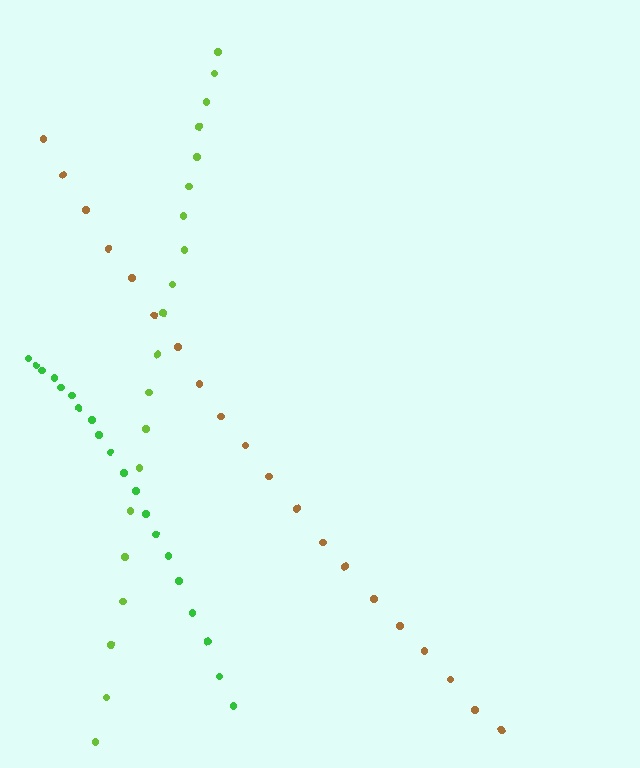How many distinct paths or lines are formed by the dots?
There are 3 distinct paths.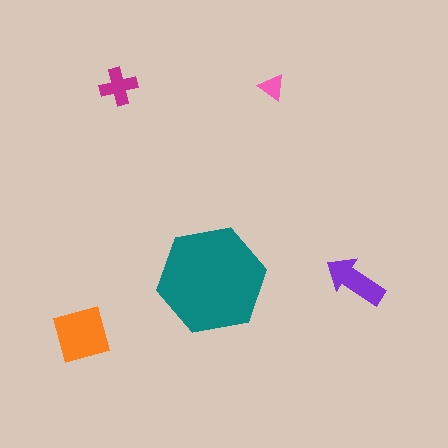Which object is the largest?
The teal hexagon.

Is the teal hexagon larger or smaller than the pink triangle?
Larger.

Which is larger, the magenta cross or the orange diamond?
The orange diamond.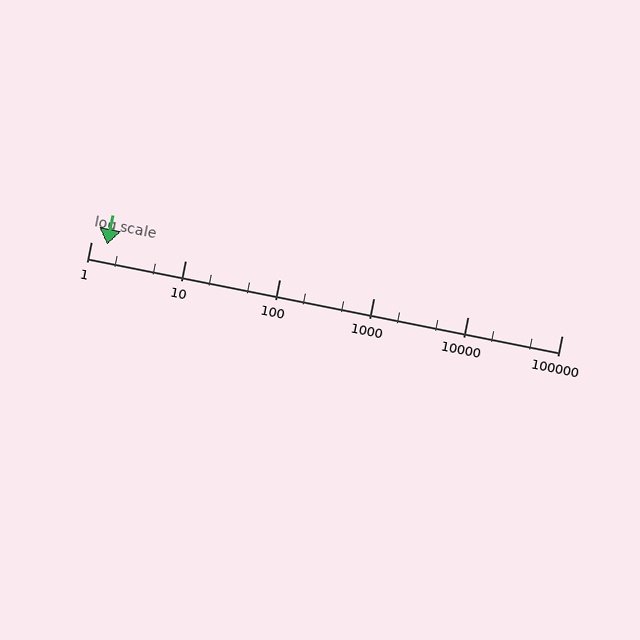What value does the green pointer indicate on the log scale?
The pointer indicates approximately 1.5.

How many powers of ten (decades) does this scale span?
The scale spans 5 decades, from 1 to 100000.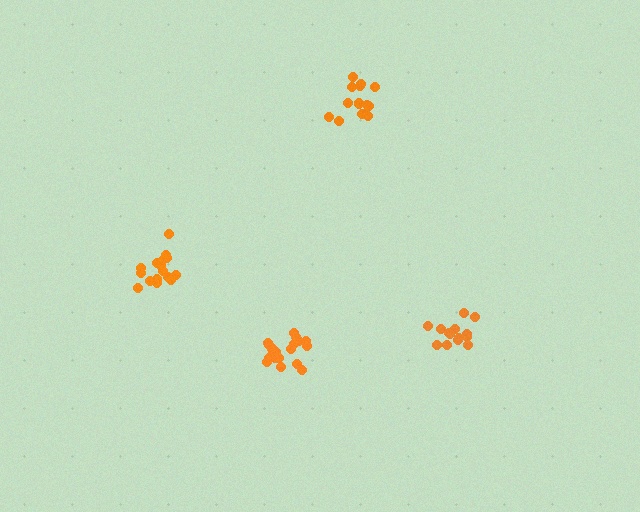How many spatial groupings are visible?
There are 4 spatial groupings.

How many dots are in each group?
Group 1: 16 dots, Group 2: 19 dots, Group 3: 14 dots, Group 4: 14 dots (63 total).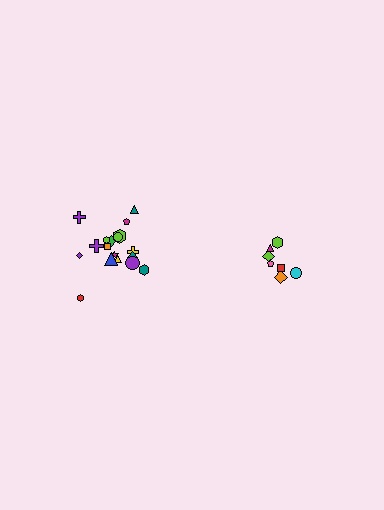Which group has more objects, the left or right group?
The left group.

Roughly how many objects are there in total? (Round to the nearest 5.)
Roughly 25 objects in total.